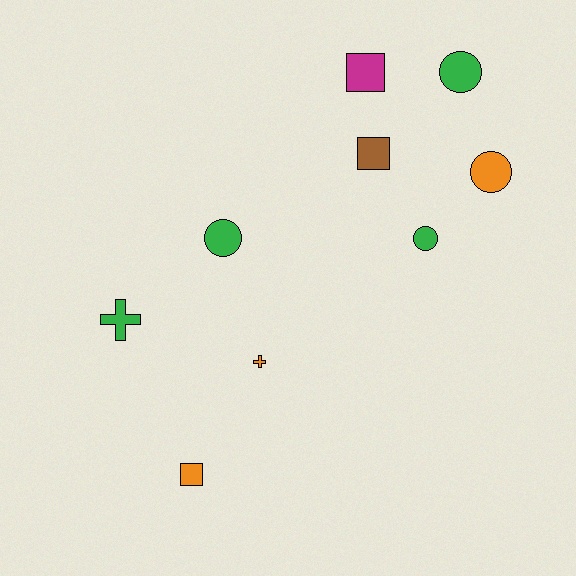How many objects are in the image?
There are 9 objects.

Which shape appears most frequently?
Circle, with 4 objects.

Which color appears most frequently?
Green, with 4 objects.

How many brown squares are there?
There is 1 brown square.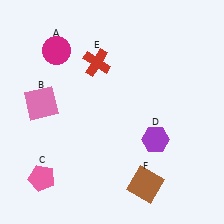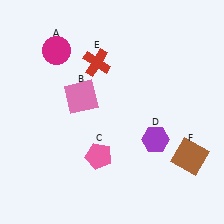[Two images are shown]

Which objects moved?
The objects that moved are: the pink square (B), the pink pentagon (C), the brown square (F).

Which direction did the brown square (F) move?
The brown square (F) moved right.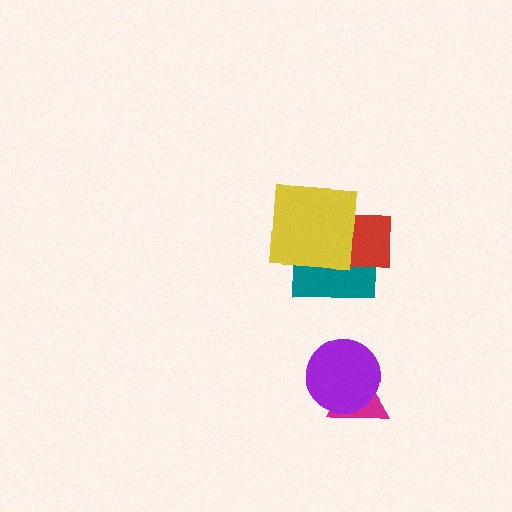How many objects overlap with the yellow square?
2 objects overlap with the yellow square.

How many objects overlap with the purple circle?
1 object overlaps with the purple circle.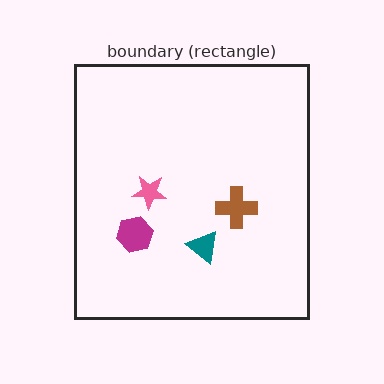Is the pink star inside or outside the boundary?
Inside.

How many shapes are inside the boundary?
4 inside, 0 outside.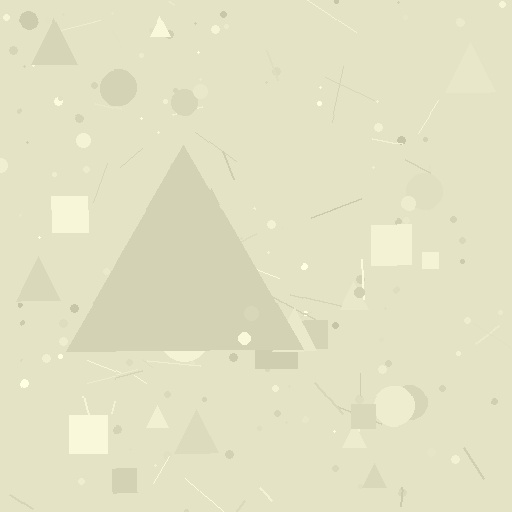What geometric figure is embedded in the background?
A triangle is embedded in the background.